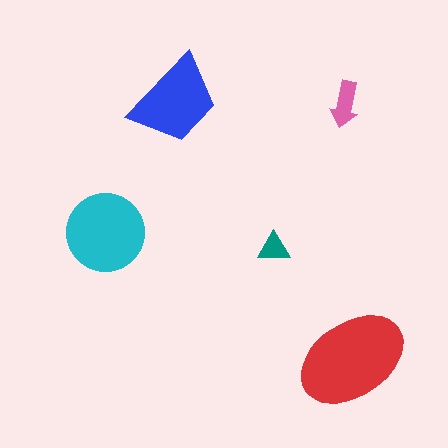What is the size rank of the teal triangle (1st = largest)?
5th.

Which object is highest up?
The blue trapezoid is topmost.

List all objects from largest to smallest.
The red ellipse, the cyan circle, the blue trapezoid, the pink arrow, the teal triangle.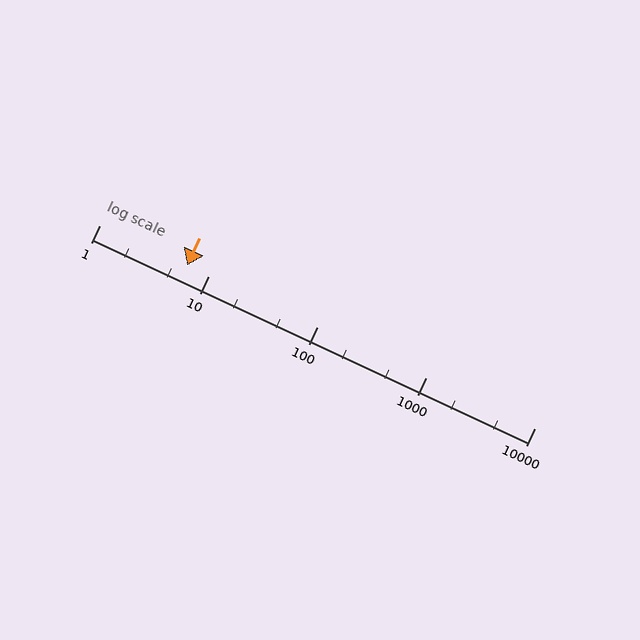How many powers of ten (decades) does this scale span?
The scale spans 4 decades, from 1 to 10000.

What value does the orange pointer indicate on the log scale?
The pointer indicates approximately 6.4.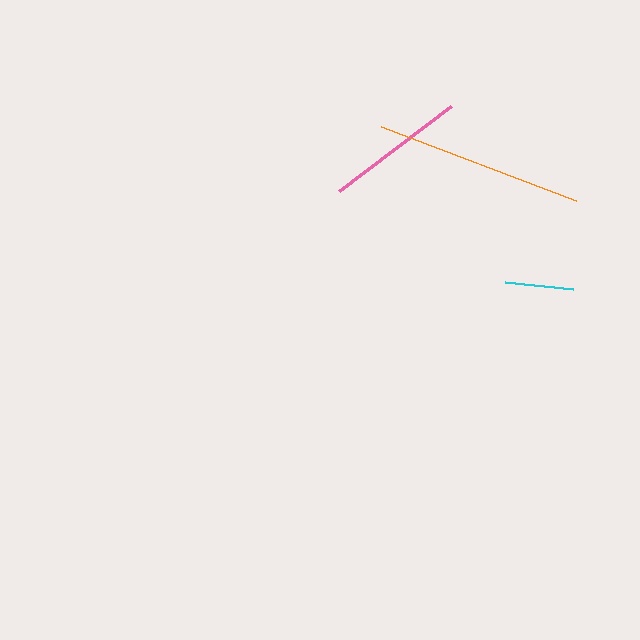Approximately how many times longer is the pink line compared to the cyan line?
The pink line is approximately 2.1 times the length of the cyan line.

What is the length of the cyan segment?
The cyan segment is approximately 68 pixels long.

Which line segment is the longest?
The orange line is the longest at approximately 209 pixels.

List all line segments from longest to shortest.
From longest to shortest: orange, pink, cyan.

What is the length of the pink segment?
The pink segment is approximately 140 pixels long.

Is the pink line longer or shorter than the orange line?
The orange line is longer than the pink line.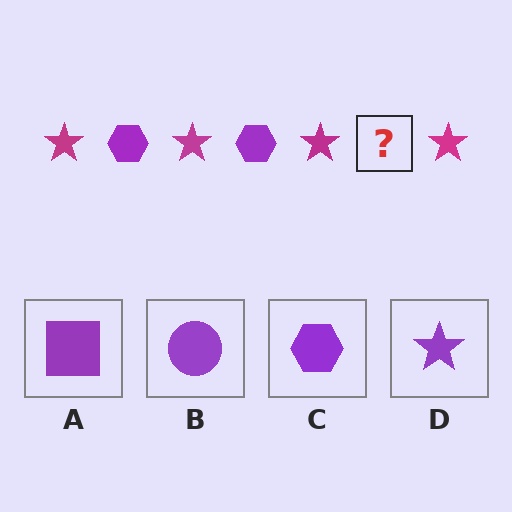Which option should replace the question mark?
Option C.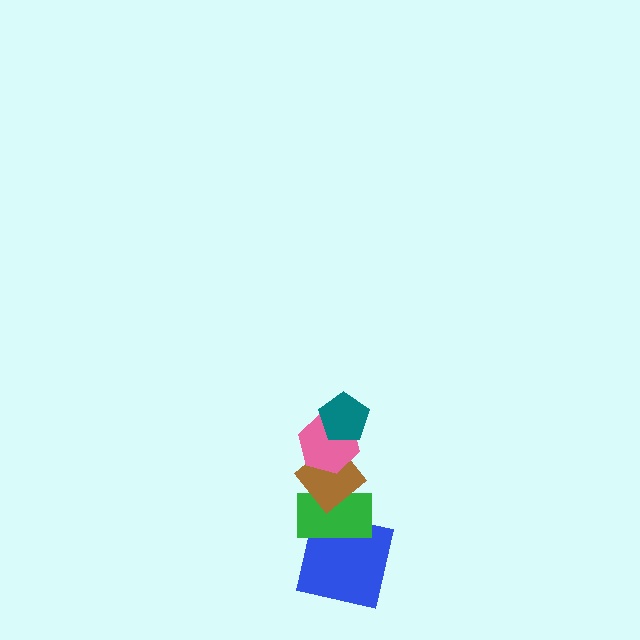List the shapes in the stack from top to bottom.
From top to bottom: the teal pentagon, the pink hexagon, the brown diamond, the green rectangle, the blue square.